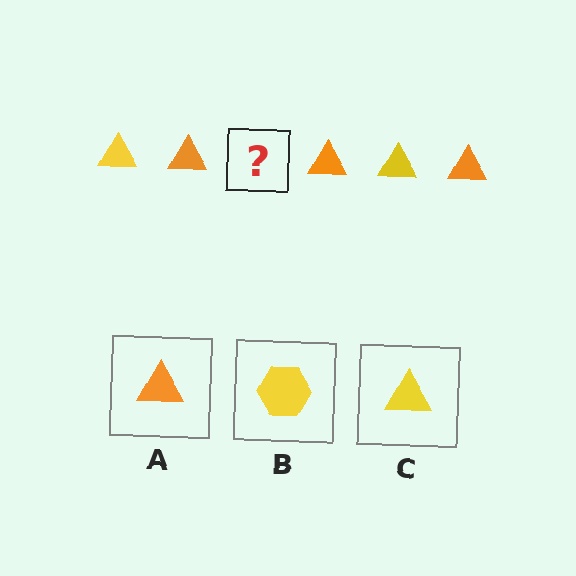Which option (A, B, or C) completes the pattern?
C.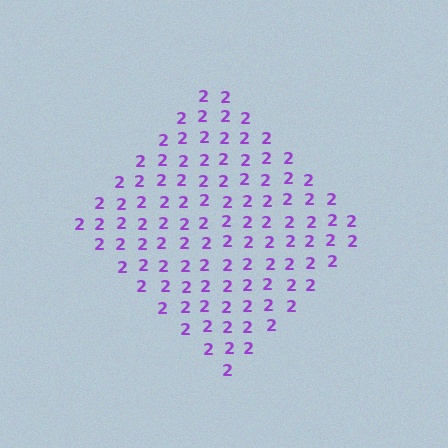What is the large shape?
The large shape is a diamond.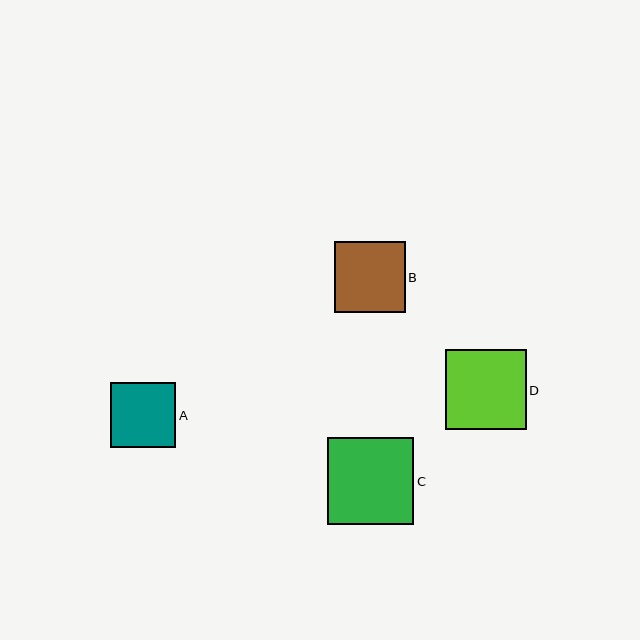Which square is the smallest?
Square A is the smallest with a size of approximately 65 pixels.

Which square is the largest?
Square C is the largest with a size of approximately 87 pixels.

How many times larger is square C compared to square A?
Square C is approximately 1.3 times the size of square A.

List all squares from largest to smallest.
From largest to smallest: C, D, B, A.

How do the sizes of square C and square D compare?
Square C and square D are approximately the same size.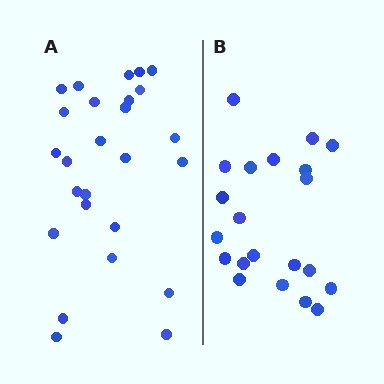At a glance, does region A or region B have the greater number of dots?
Region A (the left region) has more dots.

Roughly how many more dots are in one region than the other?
Region A has about 5 more dots than region B.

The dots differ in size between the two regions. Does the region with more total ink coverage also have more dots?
No. Region B has more total ink coverage because its dots are larger, but region A actually contains more individual dots. Total area can be misleading — the number of items is what matters here.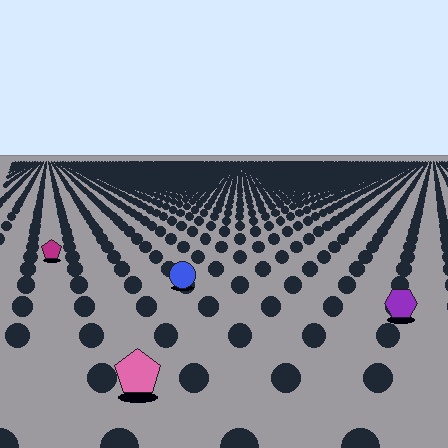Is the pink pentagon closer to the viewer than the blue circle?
Yes. The pink pentagon is closer — you can tell from the texture gradient: the ground texture is coarser near it.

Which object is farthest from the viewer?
The magenta pentagon is farthest from the viewer. It appears smaller and the ground texture around it is denser.